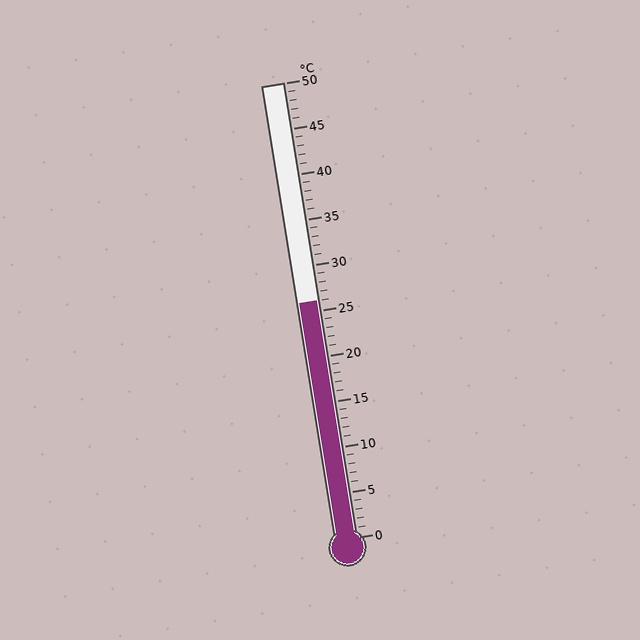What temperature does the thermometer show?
The thermometer shows approximately 26°C.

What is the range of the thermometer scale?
The thermometer scale ranges from 0°C to 50°C.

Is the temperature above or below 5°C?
The temperature is above 5°C.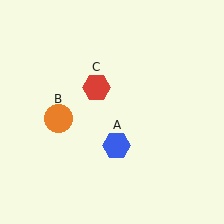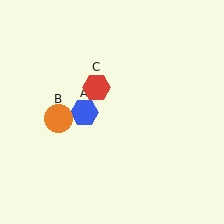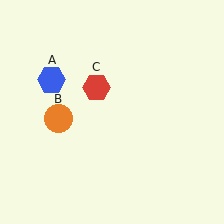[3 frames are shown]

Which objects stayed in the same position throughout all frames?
Orange circle (object B) and red hexagon (object C) remained stationary.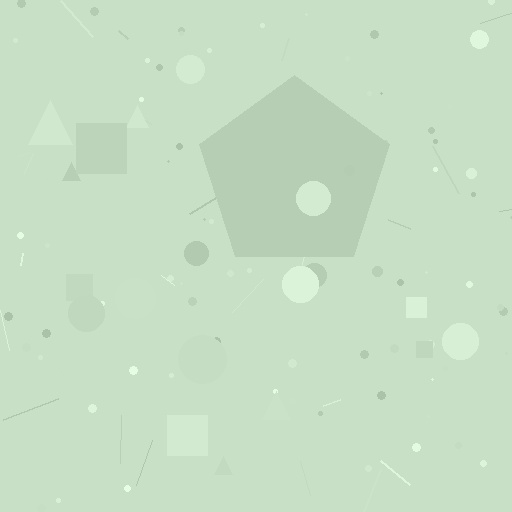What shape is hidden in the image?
A pentagon is hidden in the image.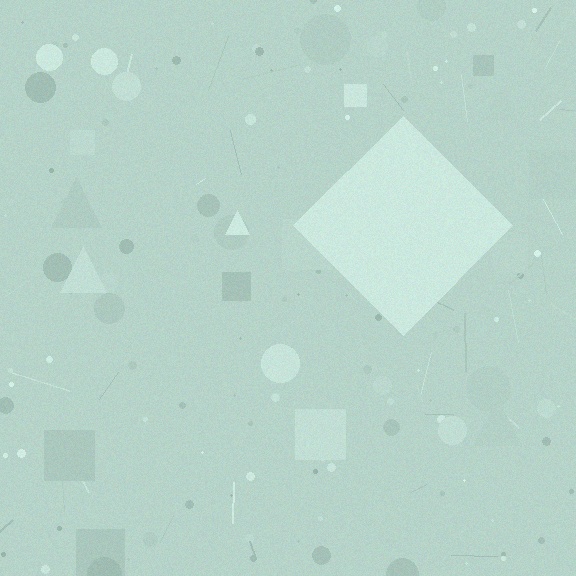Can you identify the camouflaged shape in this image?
The camouflaged shape is a diamond.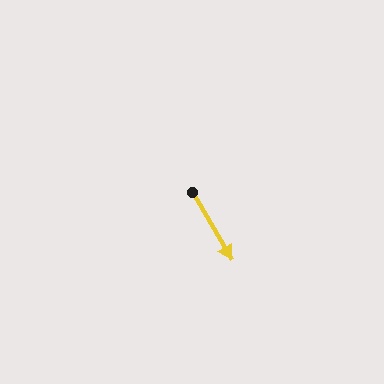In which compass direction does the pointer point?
Southeast.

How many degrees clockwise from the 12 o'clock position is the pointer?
Approximately 149 degrees.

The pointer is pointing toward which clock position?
Roughly 5 o'clock.